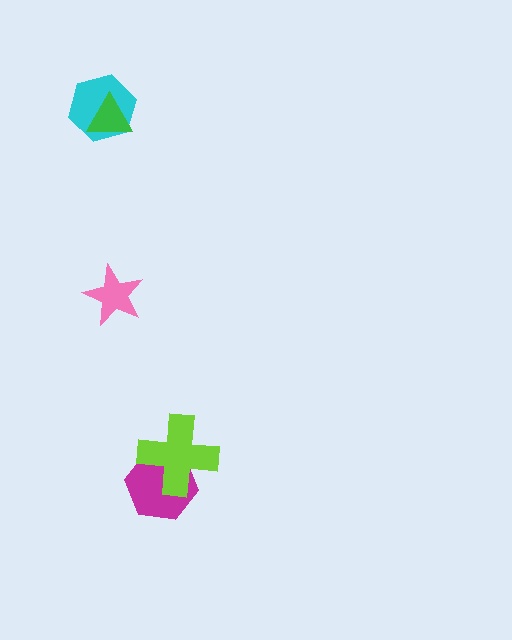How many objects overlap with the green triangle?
1 object overlaps with the green triangle.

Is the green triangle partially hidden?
No, no other shape covers it.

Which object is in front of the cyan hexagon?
The green triangle is in front of the cyan hexagon.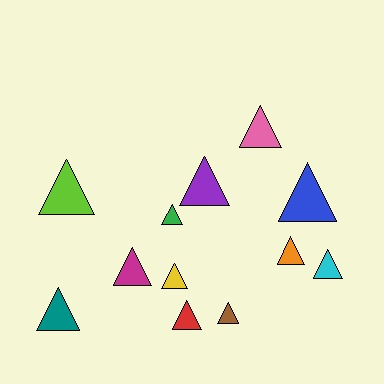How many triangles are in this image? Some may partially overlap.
There are 12 triangles.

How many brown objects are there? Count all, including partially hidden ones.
There is 1 brown object.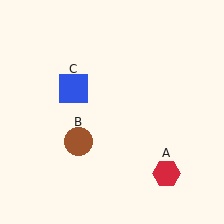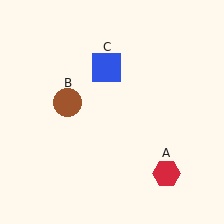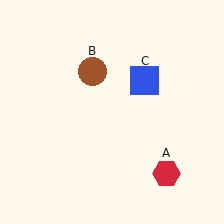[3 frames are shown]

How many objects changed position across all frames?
2 objects changed position: brown circle (object B), blue square (object C).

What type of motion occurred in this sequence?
The brown circle (object B), blue square (object C) rotated clockwise around the center of the scene.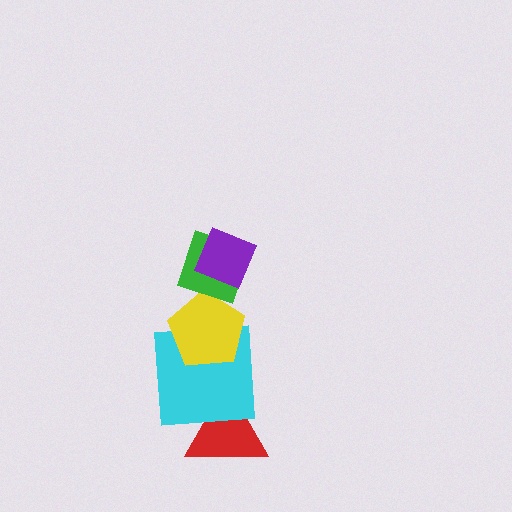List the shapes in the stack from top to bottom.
From top to bottom: the purple diamond, the green diamond, the yellow pentagon, the cyan square, the red triangle.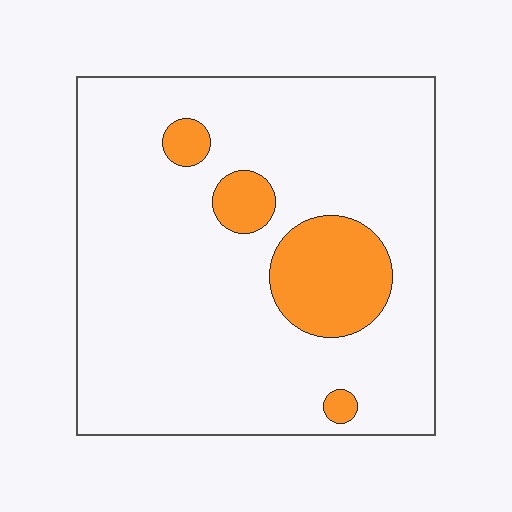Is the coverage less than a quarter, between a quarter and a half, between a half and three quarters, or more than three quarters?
Less than a quarter.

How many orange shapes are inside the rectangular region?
4.